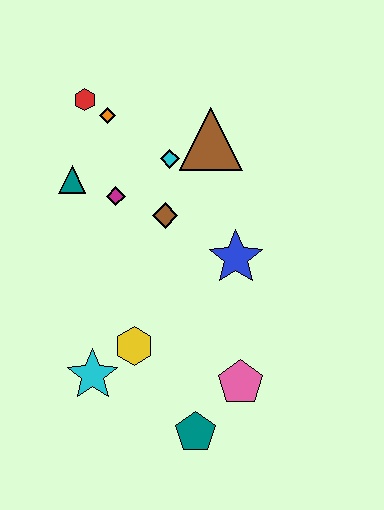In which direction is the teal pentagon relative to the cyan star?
The teal pentagon is to the right of the cyan star.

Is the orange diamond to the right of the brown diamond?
No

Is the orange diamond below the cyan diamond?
No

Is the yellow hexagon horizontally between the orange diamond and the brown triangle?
Yes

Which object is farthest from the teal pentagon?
The red hexagon is farthest from the teal pentagon.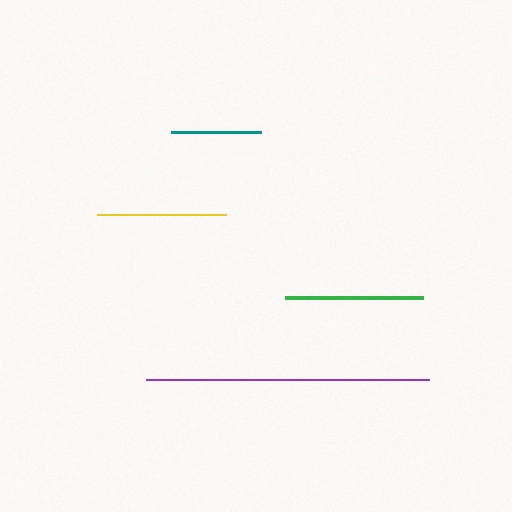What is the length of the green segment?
The green segment is approximately 139 pixels long.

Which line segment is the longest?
The purple line is the longest at approximately 283 pixels.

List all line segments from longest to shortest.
From longest to shortest: purple, green, yellow, teal.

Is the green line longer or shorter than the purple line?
The purple line is longer than the green line.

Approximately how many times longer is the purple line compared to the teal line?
The purple line is approximately 3.1 times the length of the teal line.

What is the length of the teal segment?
The teal segment is approximately 90 pixels long.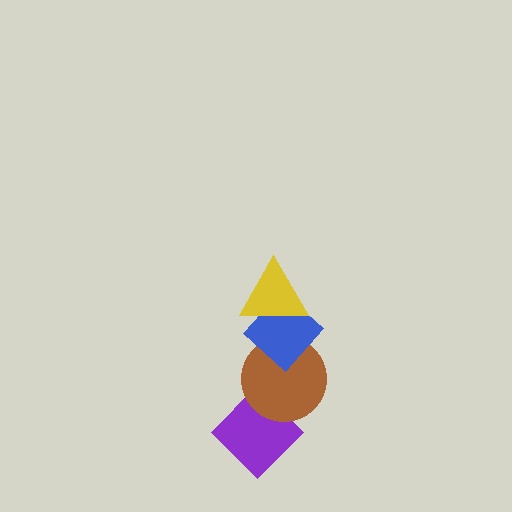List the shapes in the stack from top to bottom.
From top to bottom: the yellow triangle, the blue diamond, the brown circle, the purple diamond.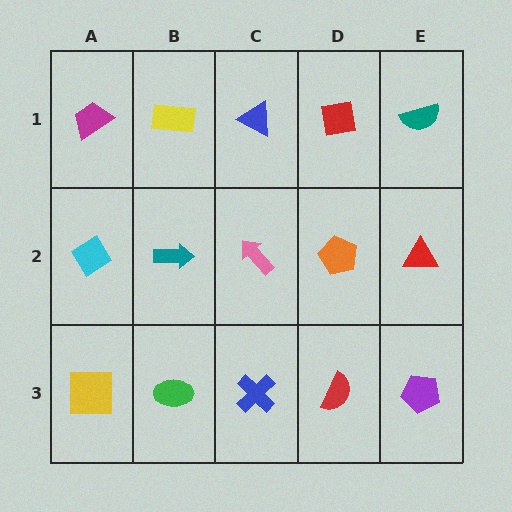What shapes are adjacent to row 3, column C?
A pink arrow (row 2, column C), a green ellipse (row 3, column B), a red semicircle (row 3, column D).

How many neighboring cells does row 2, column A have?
3.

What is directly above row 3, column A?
A cyan diamond.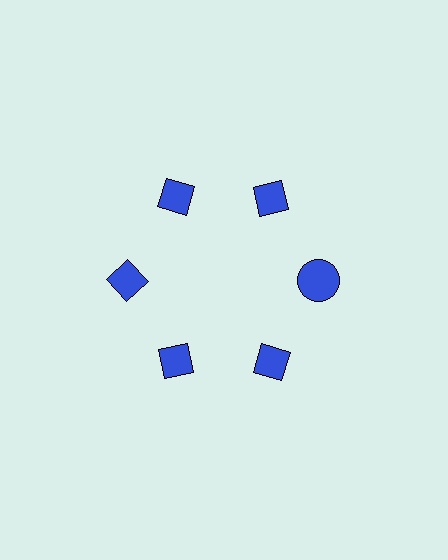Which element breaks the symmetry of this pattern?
The blue circle at roughly the 3 o'clock position breaks the symmetry. All other shapes are blue diamonds.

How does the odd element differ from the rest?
It has a different shape: circle instead of diamond.